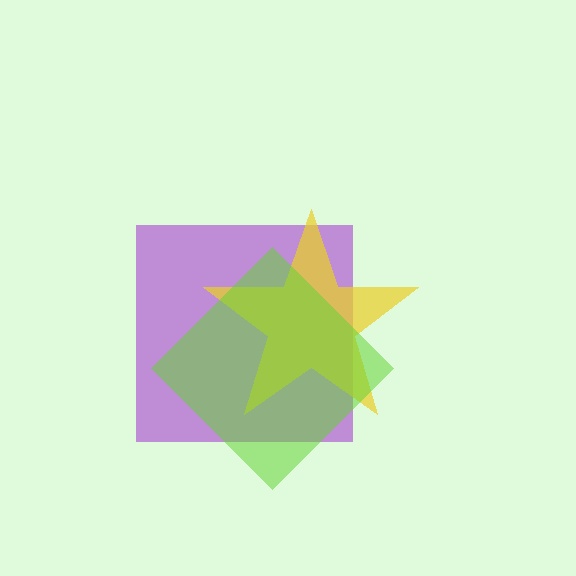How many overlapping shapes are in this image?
There are 3 overlapping shapes in the image.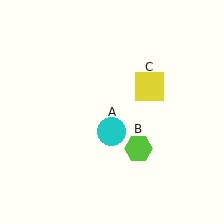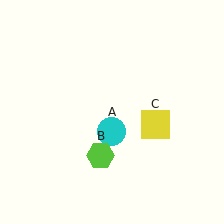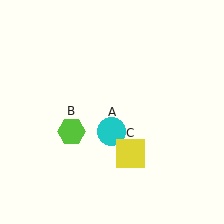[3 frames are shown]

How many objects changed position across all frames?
2 objects changed position: lime hexagon (object B), yellow square (object C).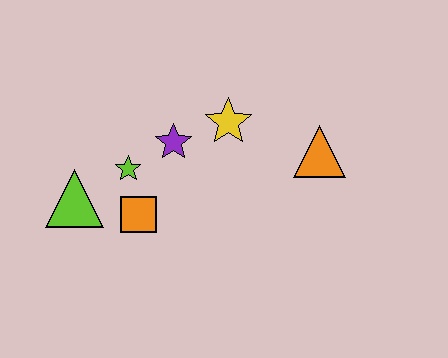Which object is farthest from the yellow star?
The lime triangle is farthest from the yellow star.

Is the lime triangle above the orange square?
Yes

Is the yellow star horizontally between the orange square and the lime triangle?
No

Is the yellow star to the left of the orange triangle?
Yes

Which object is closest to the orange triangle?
The yellow star is closest to the orange triangle.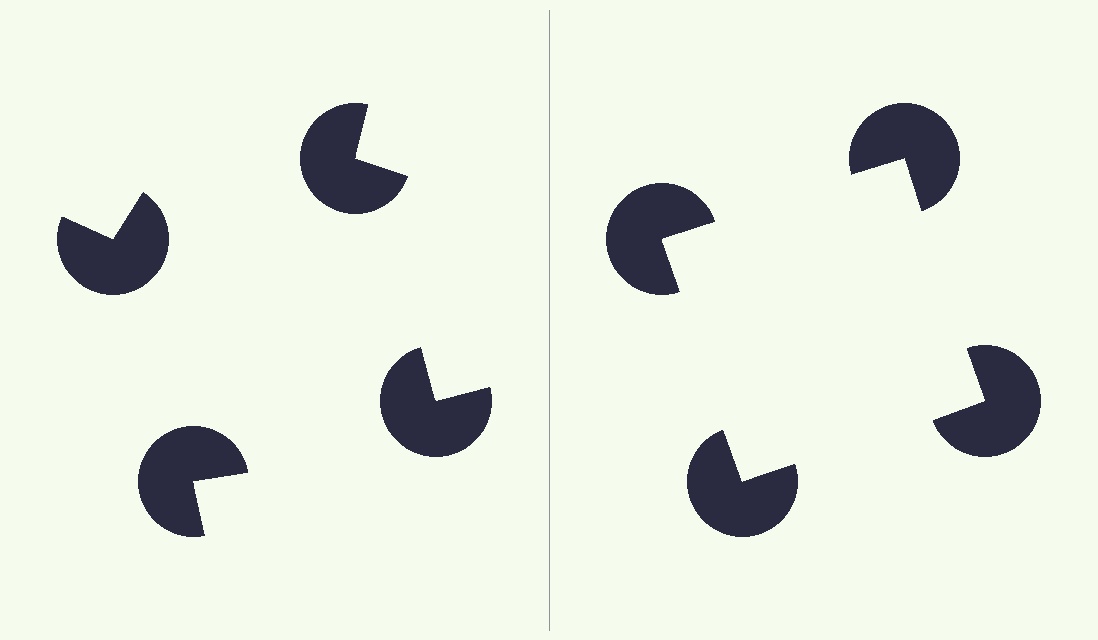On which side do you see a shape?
An illusory square appears on the right side. On the left side the wedge cuts are rotated, so no coherent shape forms.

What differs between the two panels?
The pac-man discs are positioned identically on both sides; only the wedge orientations differ. On the right they align to a square; on the left they are misaligned.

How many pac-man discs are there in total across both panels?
8 — 4 on each side.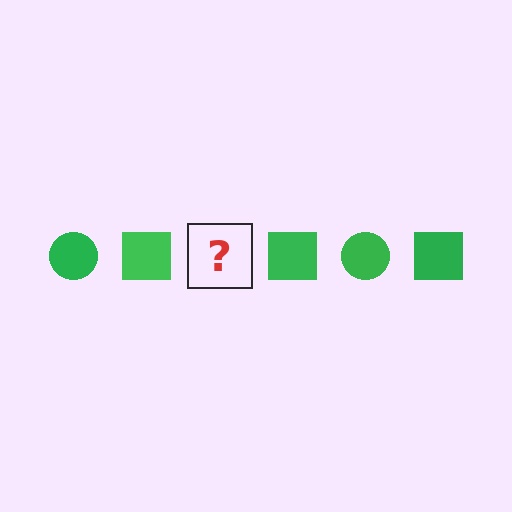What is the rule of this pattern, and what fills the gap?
The rule is that the pattern cycles through circle, square shapes in green. The gap should be filled with a green circle.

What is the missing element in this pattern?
The missing element is a green circle.